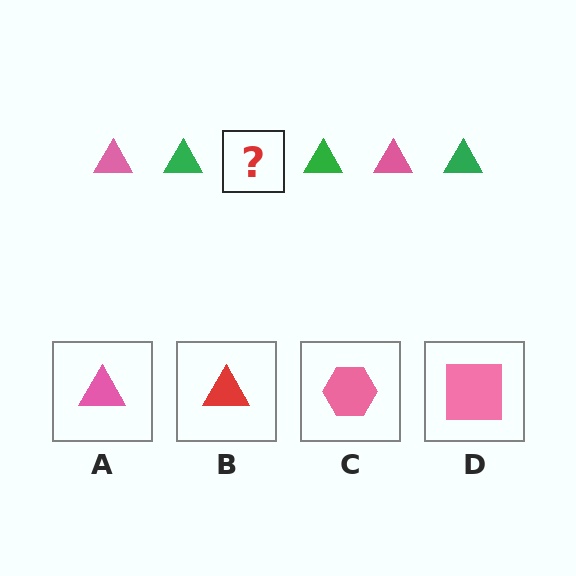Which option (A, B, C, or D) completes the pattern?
A.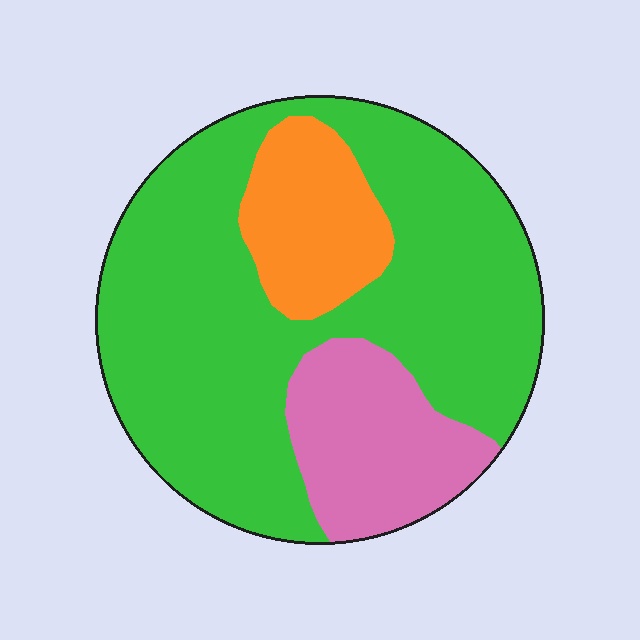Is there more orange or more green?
Green.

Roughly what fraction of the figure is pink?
Pink covers 18% of the figure.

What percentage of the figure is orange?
Orange takes up about one eighth (1/8) of the figure.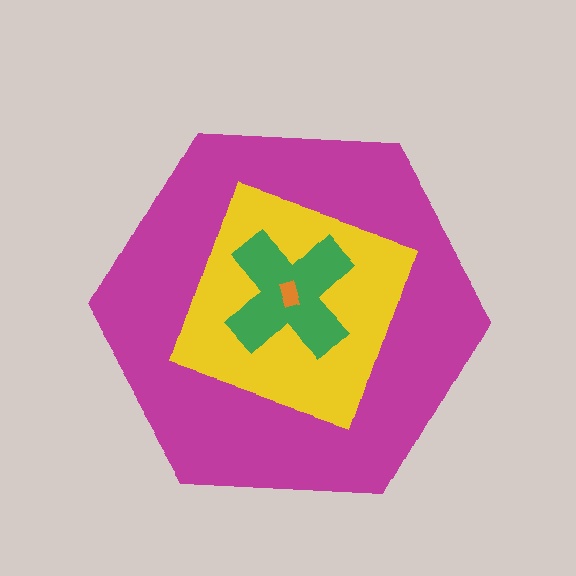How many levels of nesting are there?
4.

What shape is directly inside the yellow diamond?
The green cross.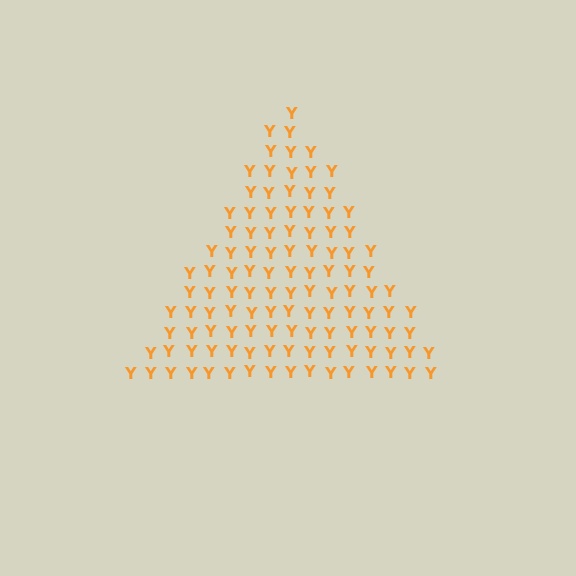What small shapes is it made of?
It is made of small letter Y's.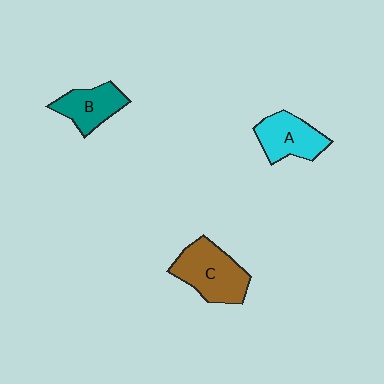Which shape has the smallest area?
Shape B (teal).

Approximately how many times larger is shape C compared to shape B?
Approximately 1.4 times.